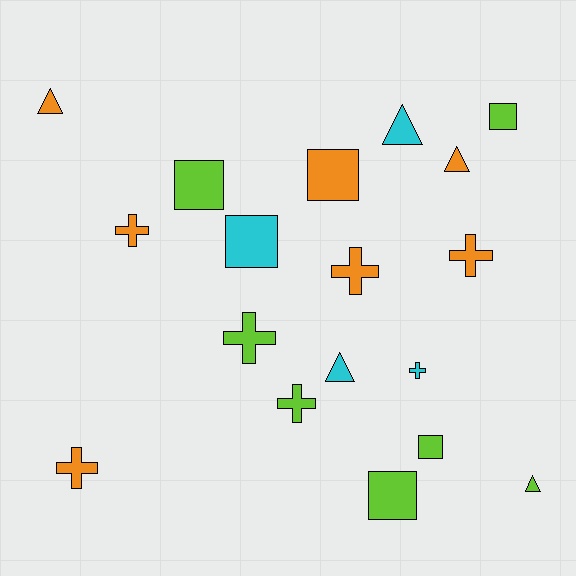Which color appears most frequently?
Orange, with 7 objects.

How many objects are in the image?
There are 18 objects.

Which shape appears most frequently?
Cross, with 7 objects.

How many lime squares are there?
There are 4 lime squares.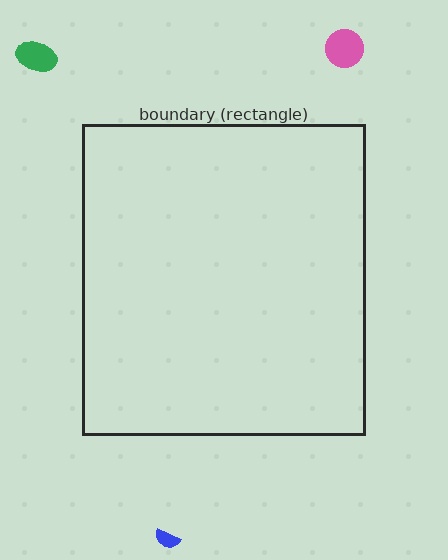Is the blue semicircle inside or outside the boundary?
Outside.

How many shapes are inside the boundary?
0 inside, 3 outside.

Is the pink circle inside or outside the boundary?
Outside.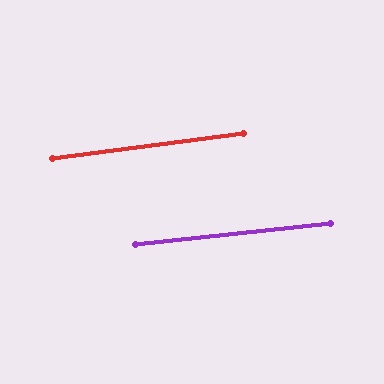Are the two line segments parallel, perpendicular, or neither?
Parallel — their directions differ by only 1.4°.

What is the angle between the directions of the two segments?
Approximately 1 degree.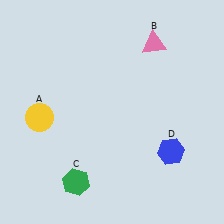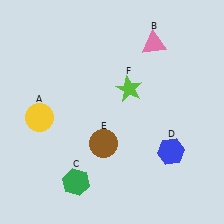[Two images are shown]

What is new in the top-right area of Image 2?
A lime star (F) was added in the top-right area of Image 2.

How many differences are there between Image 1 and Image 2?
There are 2 differences between the two images.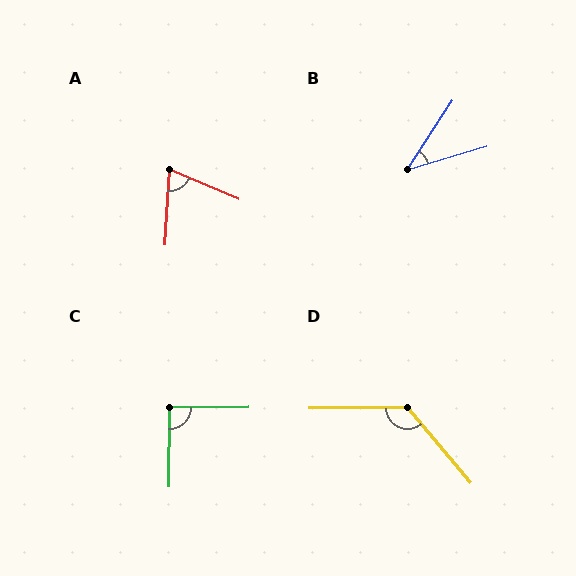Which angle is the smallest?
B, at approximately 40 degrees.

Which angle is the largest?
D, at approximately 130 degrees.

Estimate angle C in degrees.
Approximately 91 degrees.